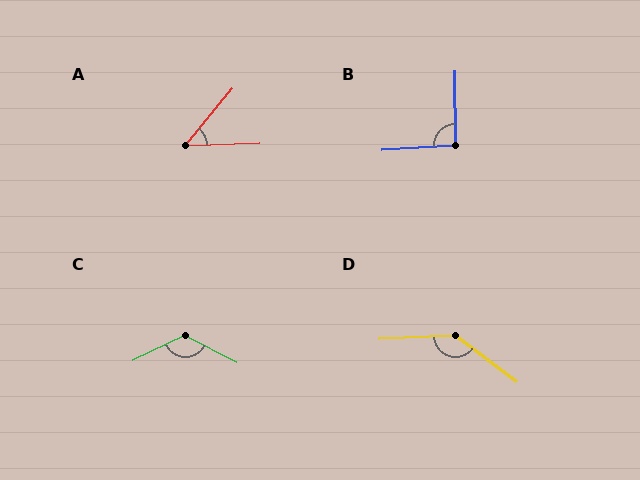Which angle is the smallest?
A, at approximately 49 degrees.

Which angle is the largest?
D, at approximately 140 degrees.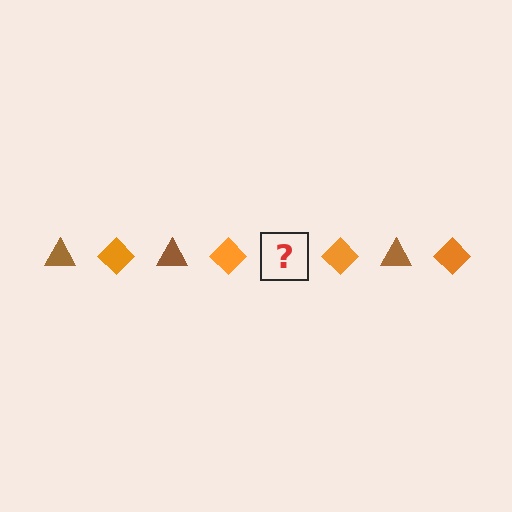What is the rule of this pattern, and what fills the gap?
The rule is that the pattern alternates between brown triangle and orange diamond. The gap should be filled with a brown triangle.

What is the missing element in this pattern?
The missing element is a brown triangle.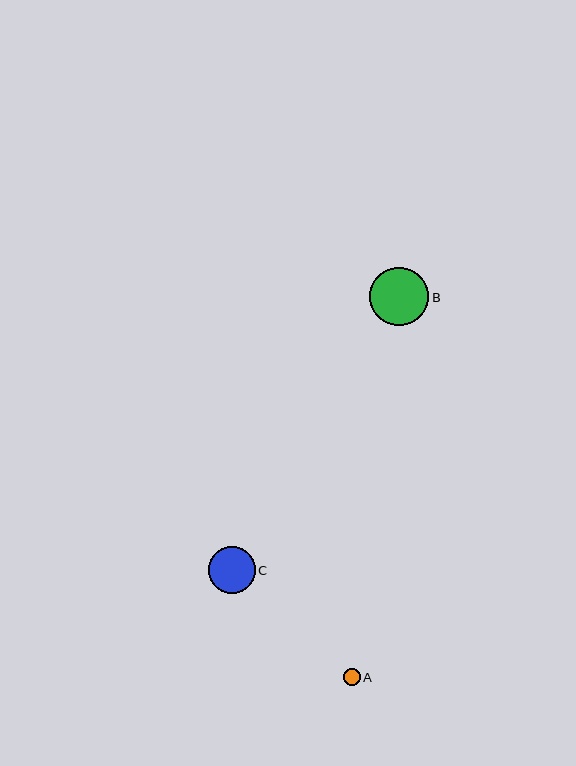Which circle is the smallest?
Circle A is the smallest with a size of approximately 17 pixels.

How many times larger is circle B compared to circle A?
Circle B is approximately 3.5 times the size of circle A.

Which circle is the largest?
Circle B is the largest with a size of approximately 59 pixels.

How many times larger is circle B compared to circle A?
Circle B is approximately 3.5 times the size of circle A.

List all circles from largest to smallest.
From largest to smallest: B, C, A.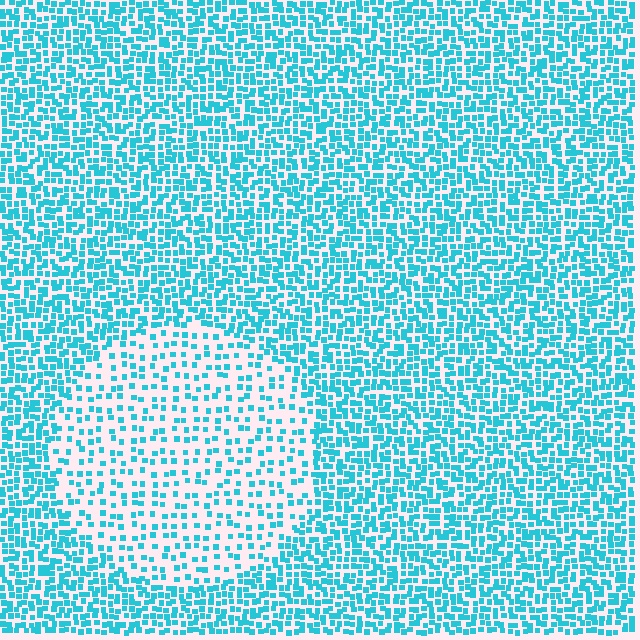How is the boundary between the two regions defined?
The boundary is defined by a change in element density (approximately 2.2x ratio). All elements are the same color, size, and shape.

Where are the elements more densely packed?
The elements are more densely packed outside the circle boundary.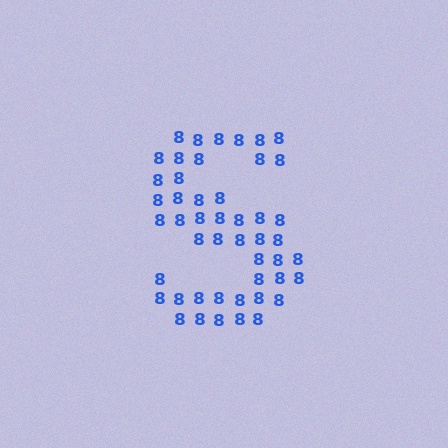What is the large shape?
The large shape is the letter S.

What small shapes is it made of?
It is made of small digit 8's.